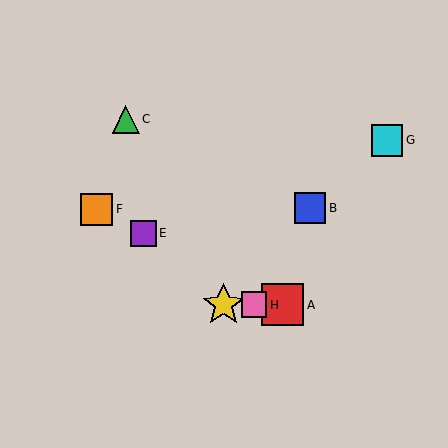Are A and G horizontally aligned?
No, A is at y≈305 and G is at y≈140.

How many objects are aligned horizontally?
3 objects (A, D, H) are aligned horizontally.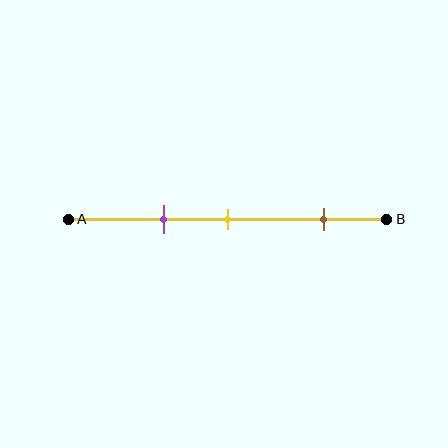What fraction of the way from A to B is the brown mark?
The brown mark is approximately 80% (0.8) of the way from A to B.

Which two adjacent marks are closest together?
The purple and yellow marks are the closest adjacent pair.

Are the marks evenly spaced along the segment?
No, the marks are not evenly spaced.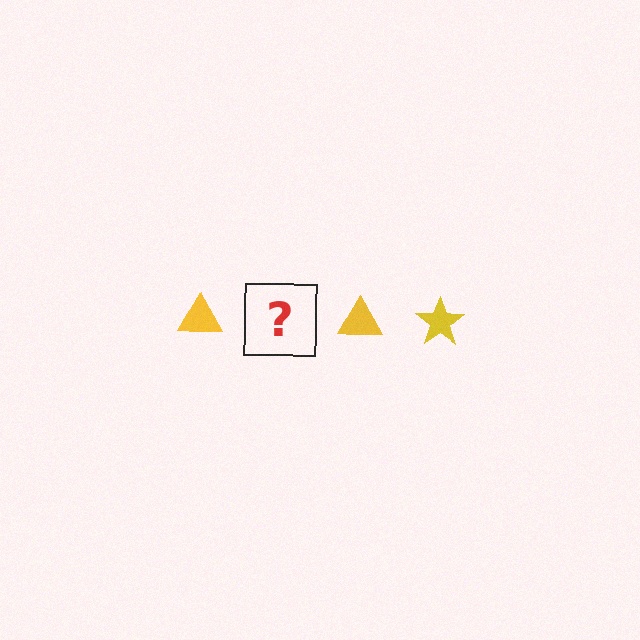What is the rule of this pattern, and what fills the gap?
The rule is that the pattern cycles through triangle, star shapes in yellow. The gap should be filled with a yellow star.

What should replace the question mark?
The question mark should be replaced with a yellow star.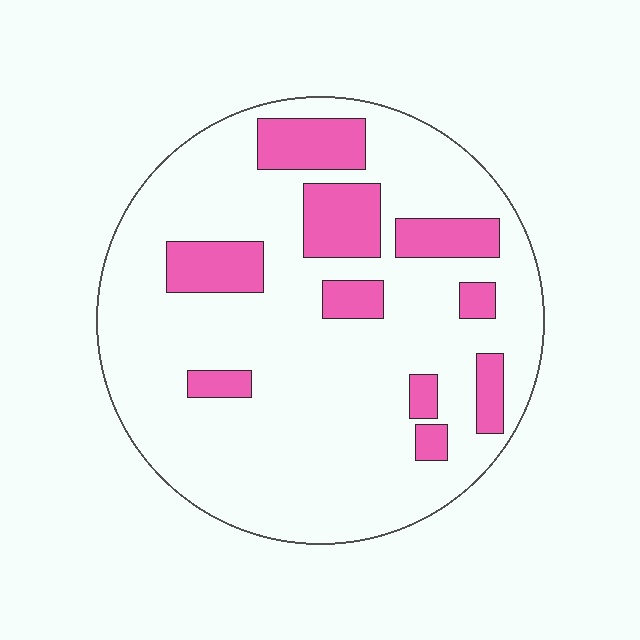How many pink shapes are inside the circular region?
10.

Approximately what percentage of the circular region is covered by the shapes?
Approximately 20%.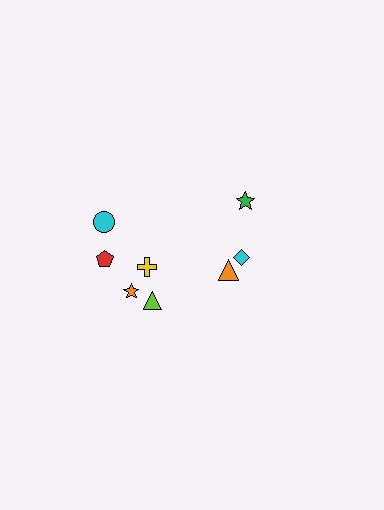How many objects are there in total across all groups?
There are 8 objects.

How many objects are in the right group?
There are 3 objects.